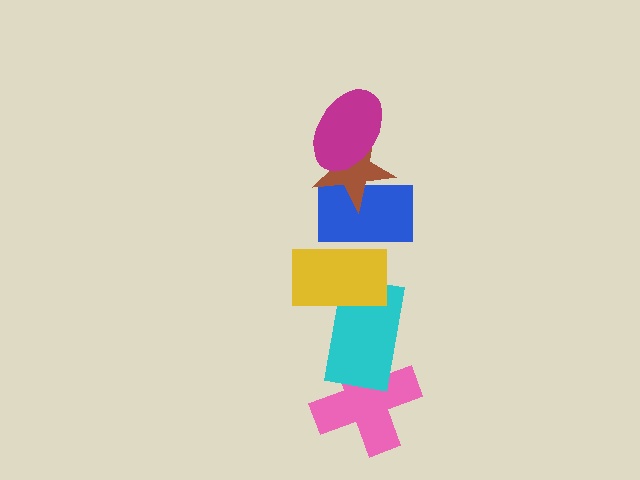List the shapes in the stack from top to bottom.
From top to bottom: the magenta ellipse, the brown star, the blue rectangle, the yellow rectangle, the cyan rectangle, the pink cross.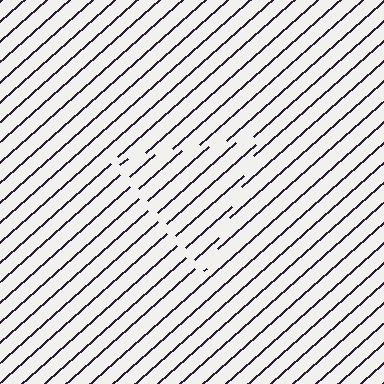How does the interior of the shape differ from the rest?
The interior of the shape contains the same grating, shifted by half a period — the contour is defined by the phase discontinuity where line-ends from the inner and outer gratings abut.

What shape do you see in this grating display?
An illusory triangle. The interior of the shape contains the same grating, shifted by half a period — the contour is defined by the phase discontinuity where line-ends from the inner and outer gratings abut.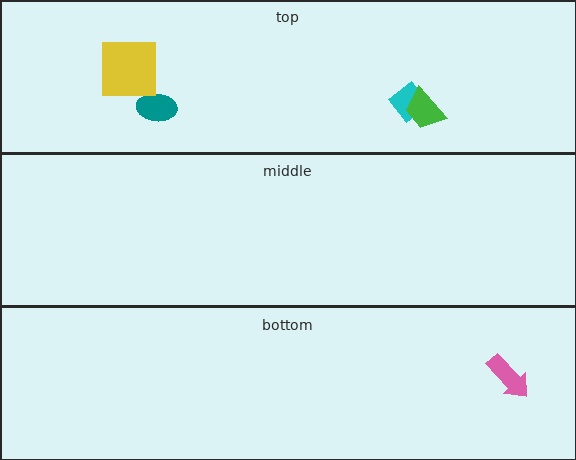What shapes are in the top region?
The teal ellipse, the cyan diamond, the green trapezoid, the yellow square.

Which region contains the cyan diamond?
The top region.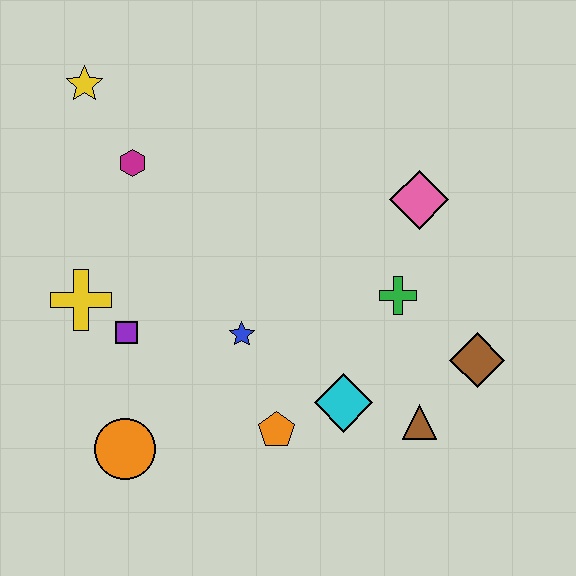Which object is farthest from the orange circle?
The pink diamond is farthest from the orange circle.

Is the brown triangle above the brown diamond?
No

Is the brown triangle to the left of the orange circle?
No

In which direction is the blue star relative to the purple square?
The blue star is to the right of the purple square.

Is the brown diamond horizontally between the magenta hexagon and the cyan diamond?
No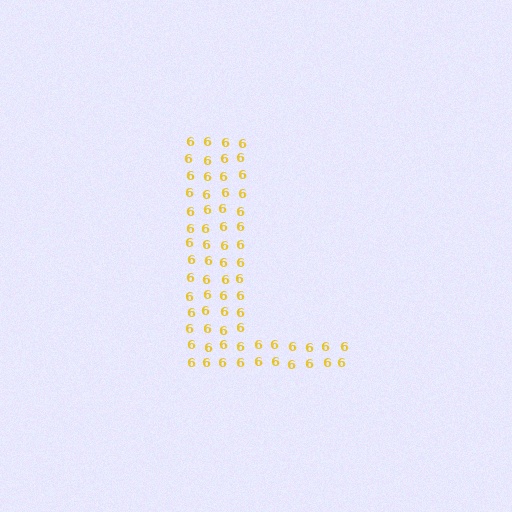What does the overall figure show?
The overall figure shows the letter L.